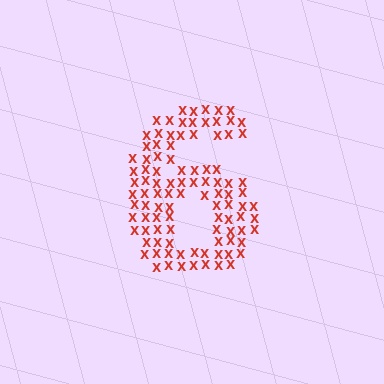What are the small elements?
The small elements are letter X's.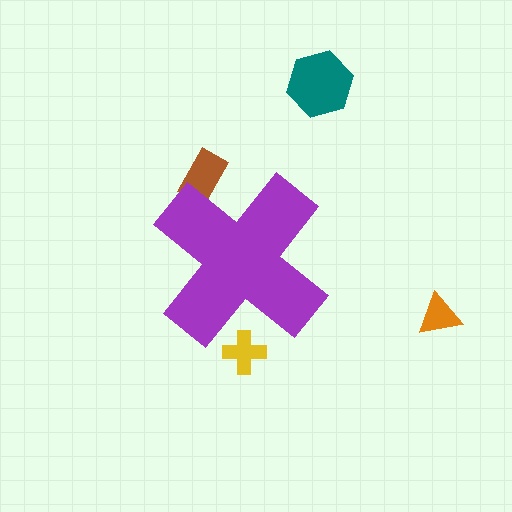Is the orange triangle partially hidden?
No, the orange triangle is fully visible.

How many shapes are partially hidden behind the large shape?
2 shapes are partially hidden.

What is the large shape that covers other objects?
A purple cross.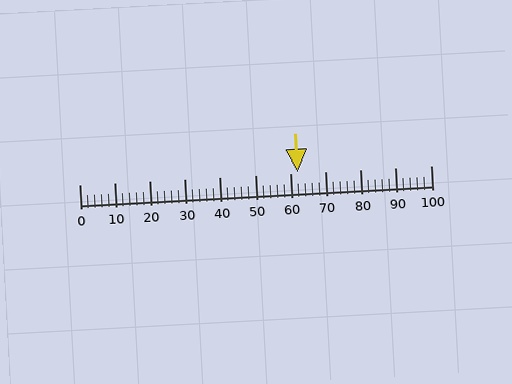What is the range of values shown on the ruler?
The ruler shows values from 0 to 100.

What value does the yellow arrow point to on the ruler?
The yellow arrow points to approximately 62.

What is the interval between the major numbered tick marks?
The major tick marks are spaced 10 units apart.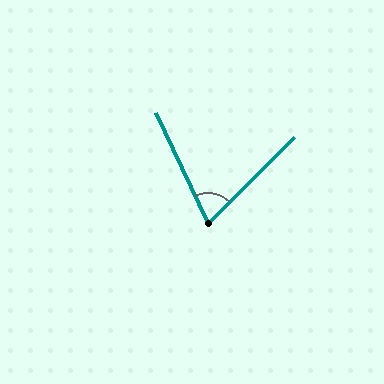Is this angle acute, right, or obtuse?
It is acute.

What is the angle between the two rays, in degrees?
Approximately 70 degrees.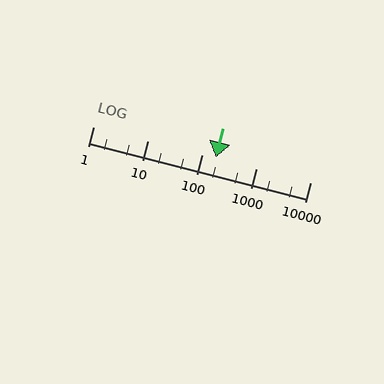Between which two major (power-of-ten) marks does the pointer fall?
The pointer is between 100 and 1000.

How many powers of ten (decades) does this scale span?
The scale spans 4 decades, from 1 to 10000.